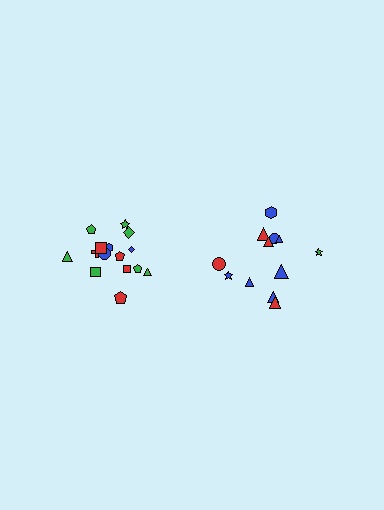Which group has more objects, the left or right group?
The left group.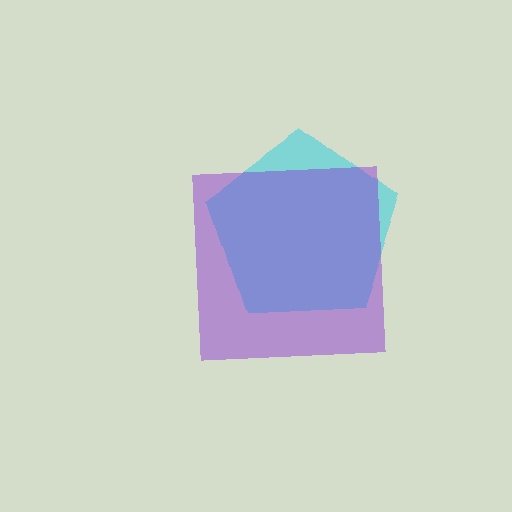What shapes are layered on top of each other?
The layered shapes are: a cyan pentagon, a purple square.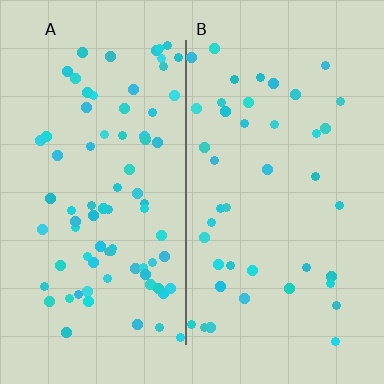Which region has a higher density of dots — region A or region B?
A (the left).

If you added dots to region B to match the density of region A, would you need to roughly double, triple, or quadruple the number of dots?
Approximately double.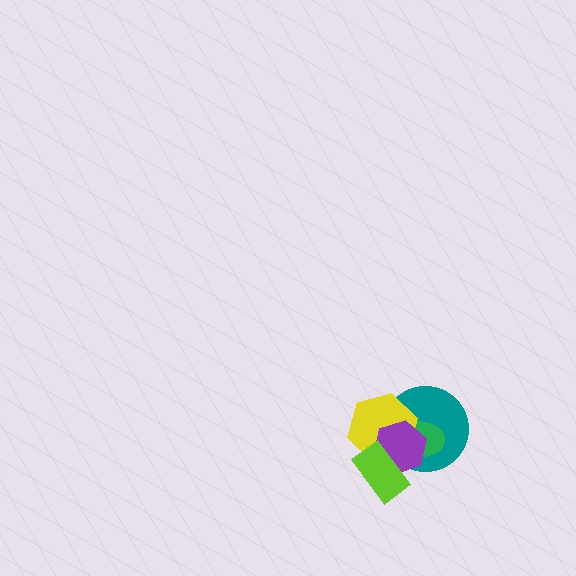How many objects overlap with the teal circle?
4 objects overlap with the teal circle.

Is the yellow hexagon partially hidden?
Yes, it is partially covered by another shape.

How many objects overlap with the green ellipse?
4 objects overlap with the green ellipse.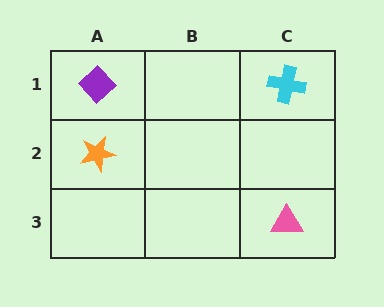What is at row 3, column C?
A pink triangle.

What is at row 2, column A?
An orange star.